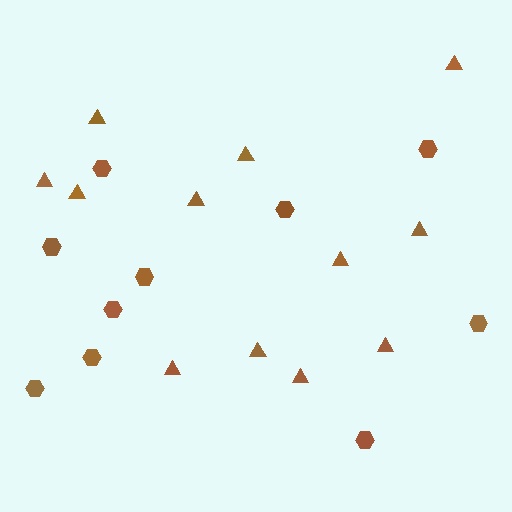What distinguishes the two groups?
There are 2 groups: one group of hexagons (10) and one group of triangles (12).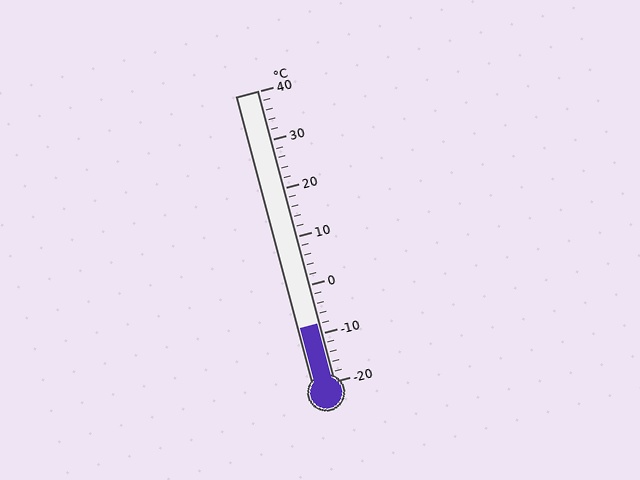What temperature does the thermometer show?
The thermometer shows approximately -8°C.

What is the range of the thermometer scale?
The thermometer scale ranges from -20°C to 40°C.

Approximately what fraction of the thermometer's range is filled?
The thermometer is filled to approximately 20% of its range.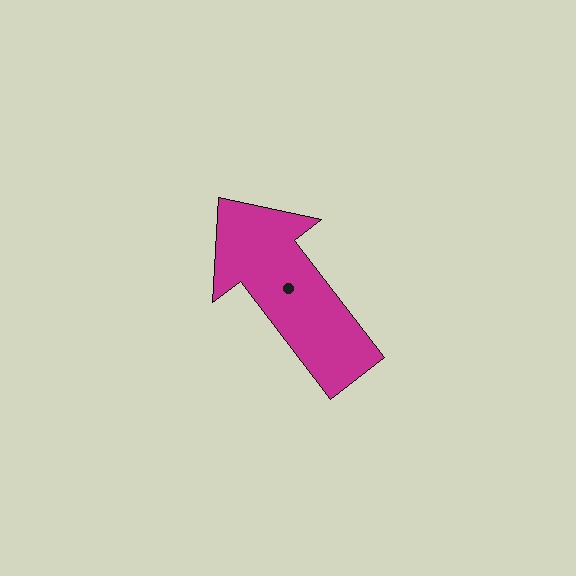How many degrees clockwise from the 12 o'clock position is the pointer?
Approximately 323 degrees.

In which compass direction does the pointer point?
Northwest.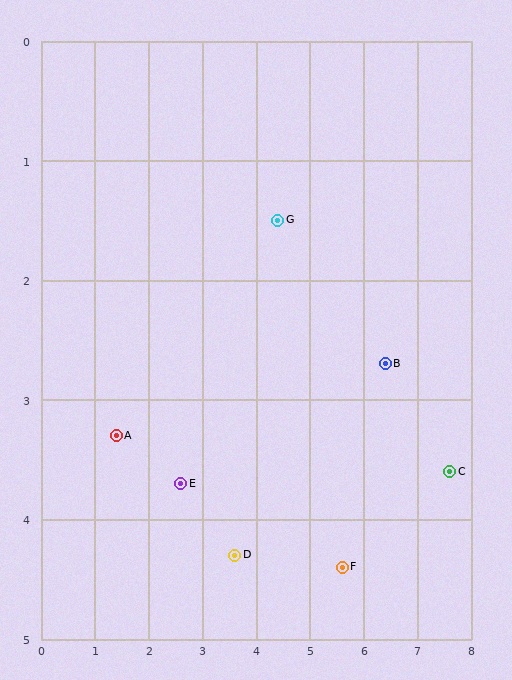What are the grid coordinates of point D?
Point D is at approximately (3.6, 4.3).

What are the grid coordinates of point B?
Point B is at approximately (6.4, 2.7).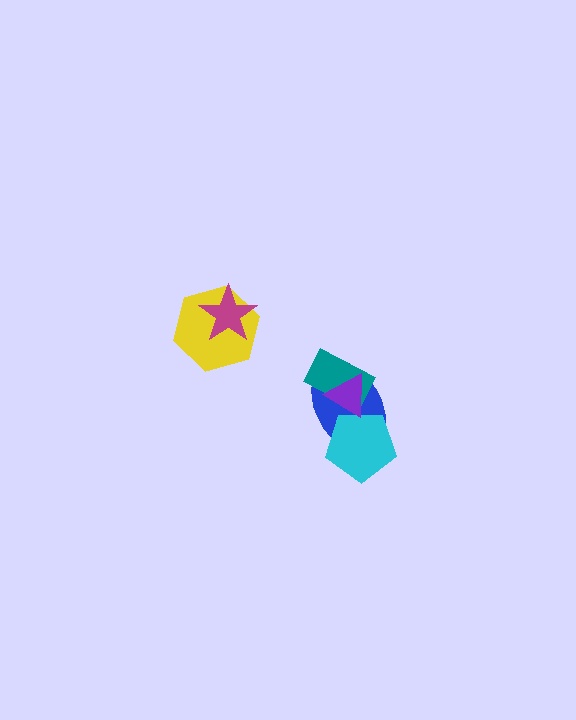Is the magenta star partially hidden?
No, no other shape covers it.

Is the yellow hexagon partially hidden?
Yes, it is partially covered by another shape.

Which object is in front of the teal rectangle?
The purple triangle is in front of the teal rectangle.